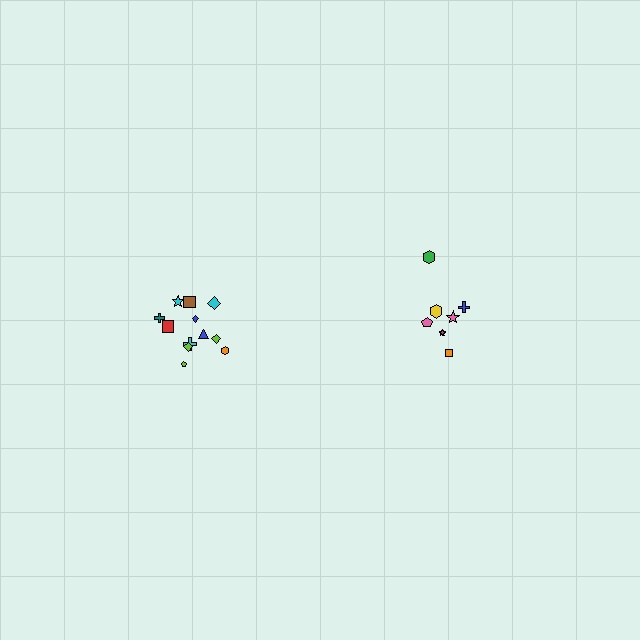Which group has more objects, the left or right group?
The left group.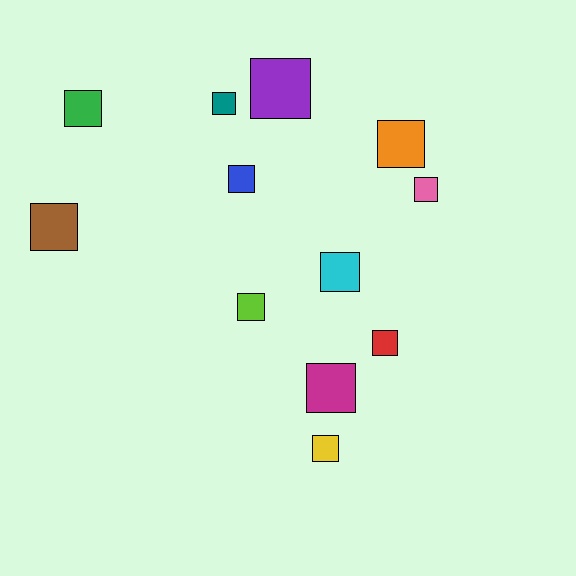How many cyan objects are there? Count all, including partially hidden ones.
There is 1 cyan object.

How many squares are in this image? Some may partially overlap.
There are 12 squares.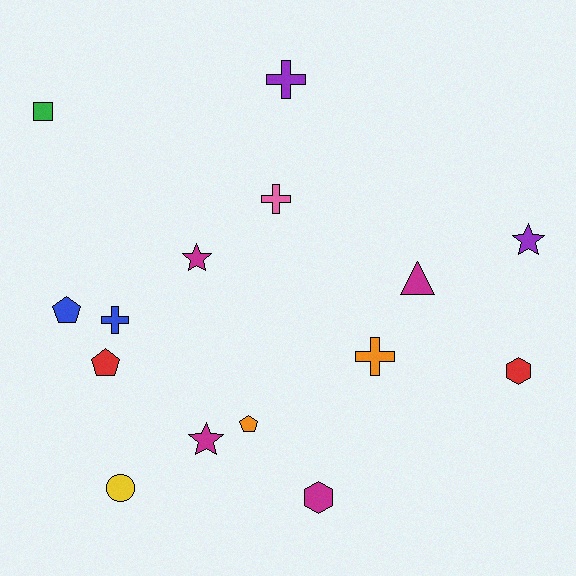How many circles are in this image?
There is 1 circle.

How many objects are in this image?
There are 15 objects.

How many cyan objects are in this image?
There are no cyan objects.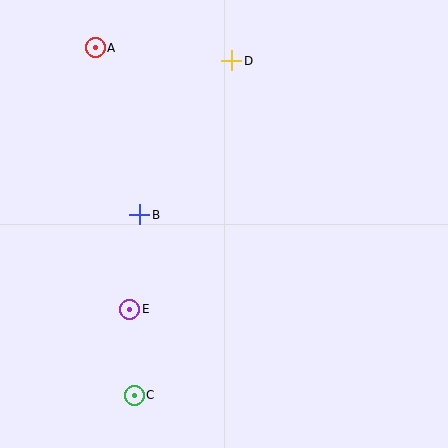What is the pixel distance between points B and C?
The distance between B and C is 181 pixels.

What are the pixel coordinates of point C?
Point C is at (134, 395).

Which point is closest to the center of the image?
Point B at (140, 215) is closest to the center.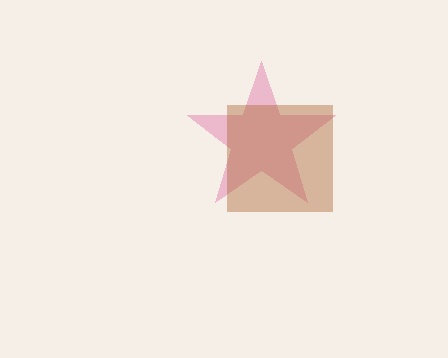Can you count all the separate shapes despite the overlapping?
Yes, there are 2 separate shapes.